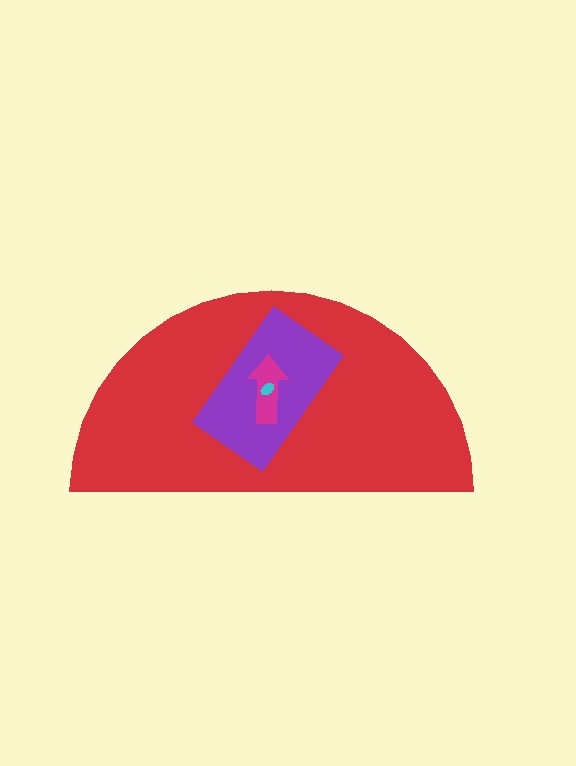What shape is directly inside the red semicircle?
The purple rectangle.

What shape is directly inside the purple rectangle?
The magenta arrow.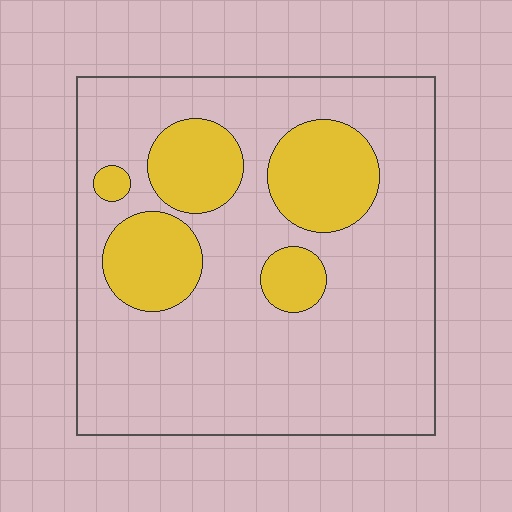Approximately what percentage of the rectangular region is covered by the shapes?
Approximately 25%.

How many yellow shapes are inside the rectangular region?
5.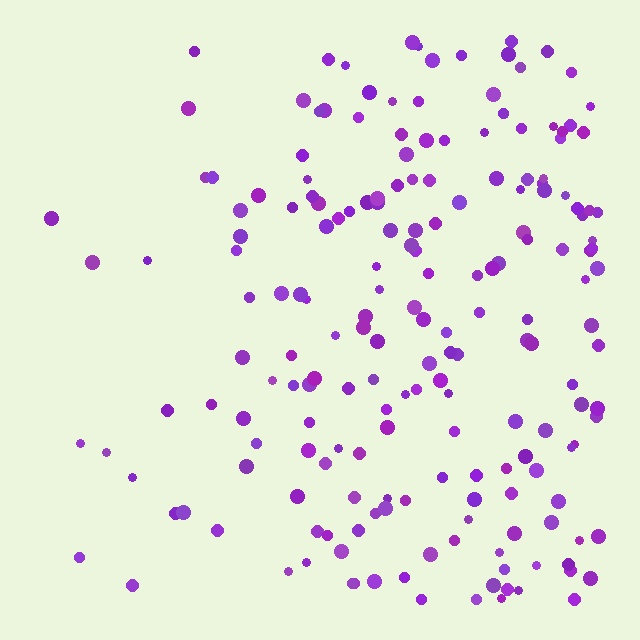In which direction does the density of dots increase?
From left to right, with the right side densest.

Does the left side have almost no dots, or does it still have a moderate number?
Still a moderate number, just noticeably fewer than the right.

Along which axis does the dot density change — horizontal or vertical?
Horizontal.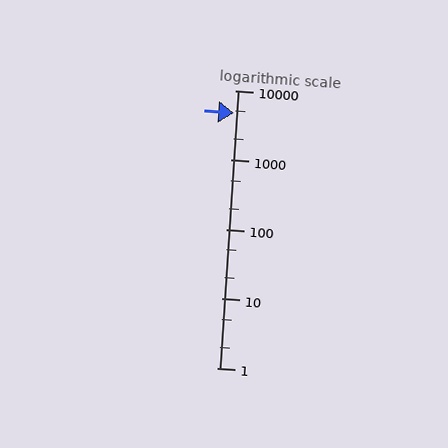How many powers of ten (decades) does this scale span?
The scale spans 4 decades, from 1 to 10000.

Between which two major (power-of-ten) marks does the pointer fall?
The pointer is between 1000 and 10000.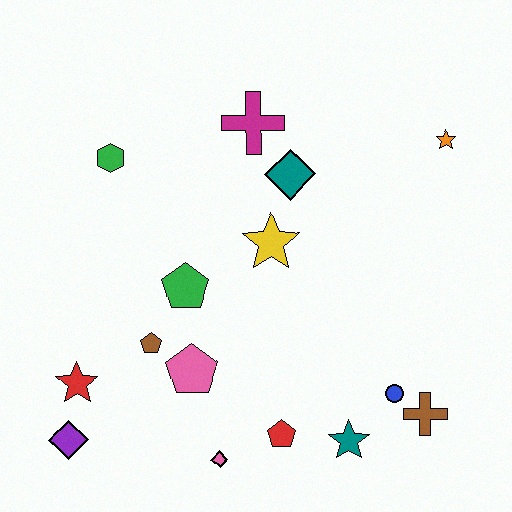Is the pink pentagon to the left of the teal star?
Yes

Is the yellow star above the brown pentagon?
Yes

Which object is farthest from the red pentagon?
The orange star is farthest from the red pentagon.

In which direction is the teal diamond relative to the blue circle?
The teal diamond is above the blue circle.